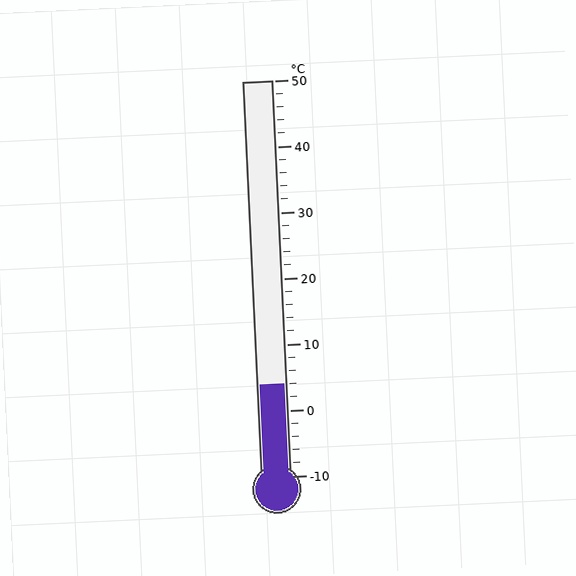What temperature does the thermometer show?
The thermometer shows approximately 4°C.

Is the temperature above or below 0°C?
The temperature is above 0°C.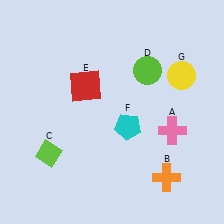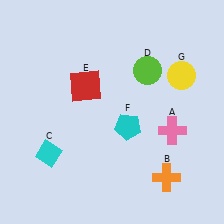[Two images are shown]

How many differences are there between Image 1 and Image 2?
There is 1 difference between the two images.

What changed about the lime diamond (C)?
In Image 1, C is lime. In Image 2, it changed to cyan.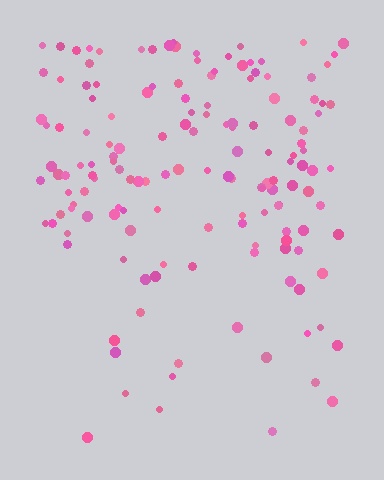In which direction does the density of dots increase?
From bottom to top, with the top side densest.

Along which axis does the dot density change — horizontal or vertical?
Vertical.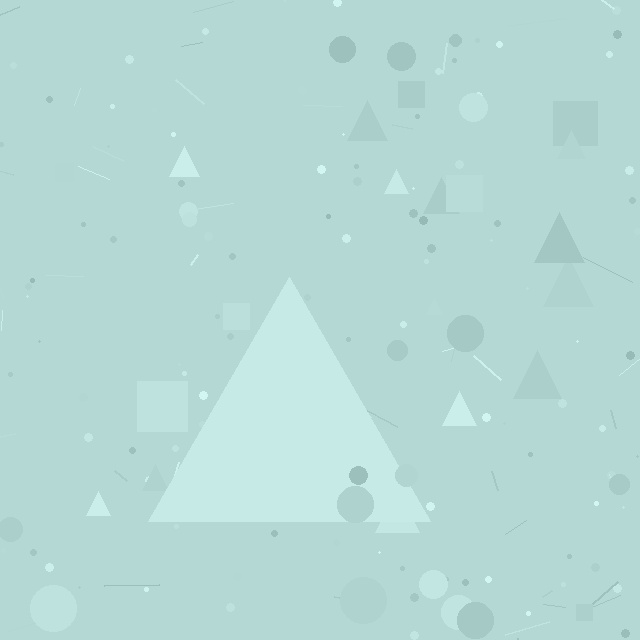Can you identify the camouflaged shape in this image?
The camouflaged shape is a triangle.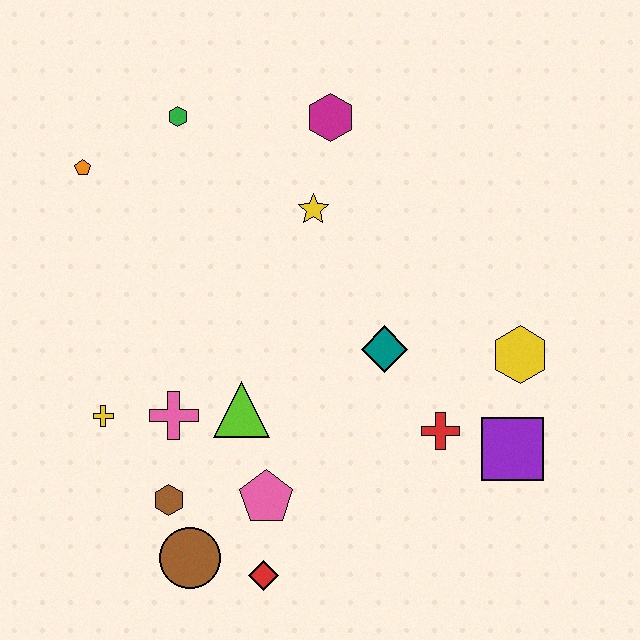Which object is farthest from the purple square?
The orange pentagon is farthest from the purple square.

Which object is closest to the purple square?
The red cross is closest to the purple square.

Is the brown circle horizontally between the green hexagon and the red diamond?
Yes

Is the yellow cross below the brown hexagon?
No